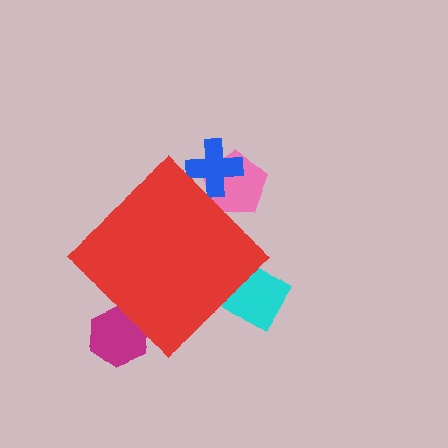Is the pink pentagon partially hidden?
Yes, the pink pentagon is partially hidden behind the red diamond.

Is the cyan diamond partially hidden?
Yes, the cyan diamond is partially hidden behind the red diamond.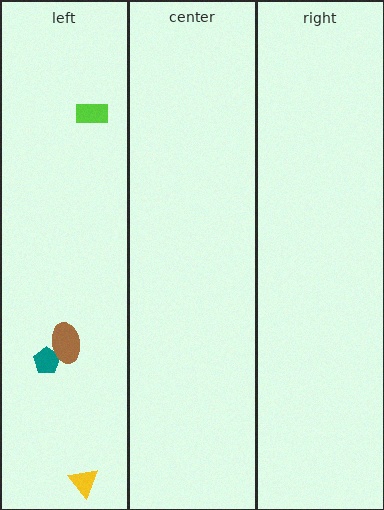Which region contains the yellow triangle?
The left region.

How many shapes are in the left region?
4.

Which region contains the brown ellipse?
The left region.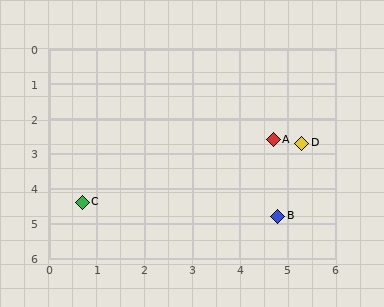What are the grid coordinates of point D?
Point D is at approximately (5.3, 2.7).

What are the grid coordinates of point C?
Point C is at approximately (0.7, 4.4).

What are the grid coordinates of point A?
Point A is at approximately (4.7, 2.6).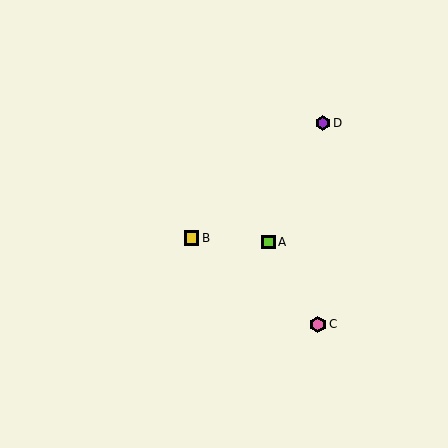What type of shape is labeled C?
Shape C is a pink hexagon.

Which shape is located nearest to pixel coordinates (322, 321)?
The pink hexagon (labeled C) at (318, 324) is nearest to that location.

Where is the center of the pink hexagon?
The center of the pink hexagon is at (318, 324).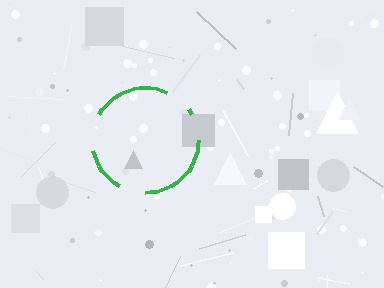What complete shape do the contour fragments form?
The contour fragments form a circle.